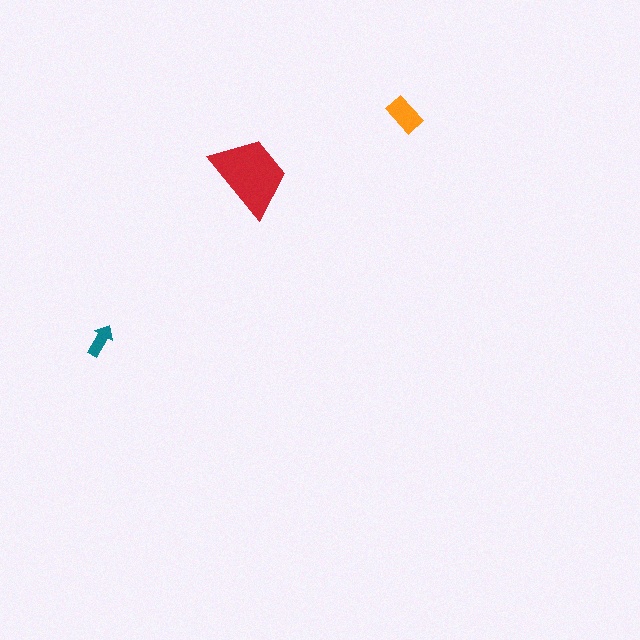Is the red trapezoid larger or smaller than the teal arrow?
Larger.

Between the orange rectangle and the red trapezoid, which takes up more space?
The red trapezoid.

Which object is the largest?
The red trapezoid.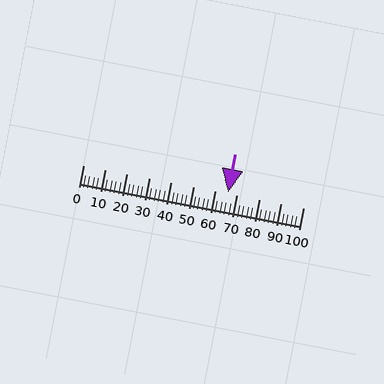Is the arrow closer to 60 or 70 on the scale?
The arrow is closer to 70.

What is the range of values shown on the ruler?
The ruler shows values from 0 to 100.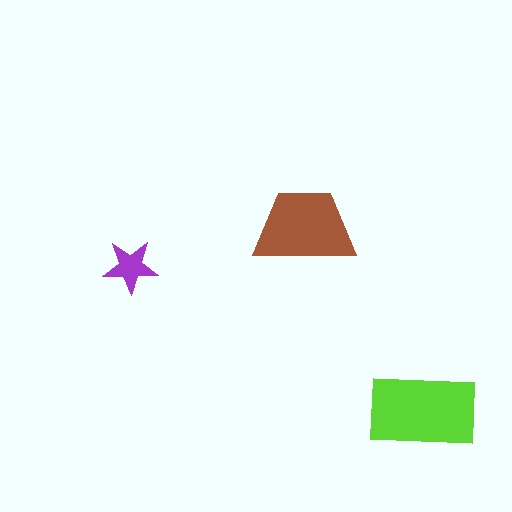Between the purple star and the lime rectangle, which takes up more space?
The lime rectangle.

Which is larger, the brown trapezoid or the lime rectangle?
The lime rectangle.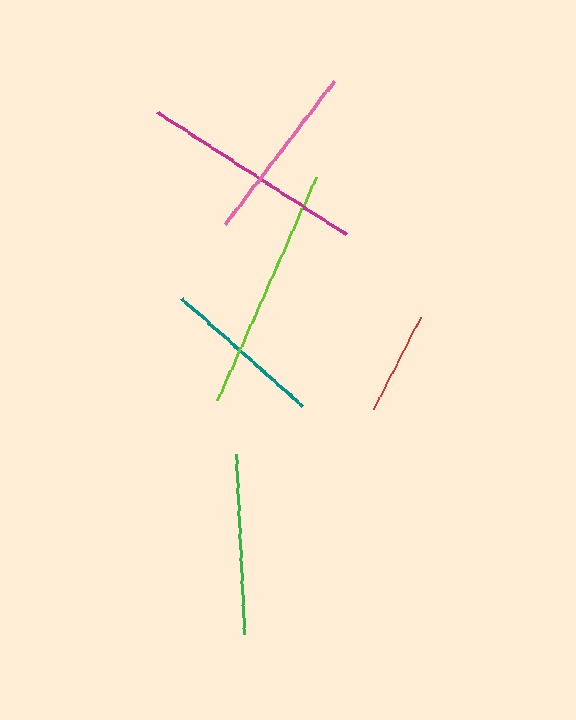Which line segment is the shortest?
The red line is the shortest at approximately 103 pixels.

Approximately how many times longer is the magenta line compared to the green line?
The magenta line is approximately 1.2 times the length of the green line.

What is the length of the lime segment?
The lime segment is approximately 244 pixels long.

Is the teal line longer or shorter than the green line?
The green line is longer than the teal line.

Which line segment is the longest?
The lime line is the longest at approximately 244 pixels.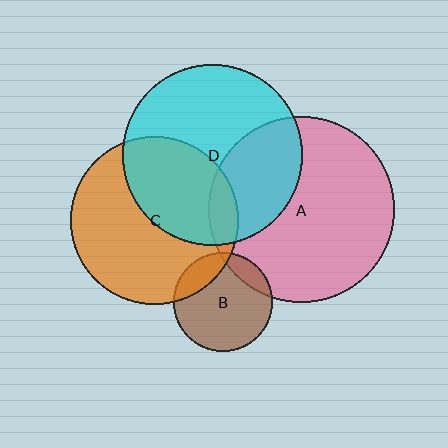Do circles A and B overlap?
Yes.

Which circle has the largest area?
Circle A (pink).